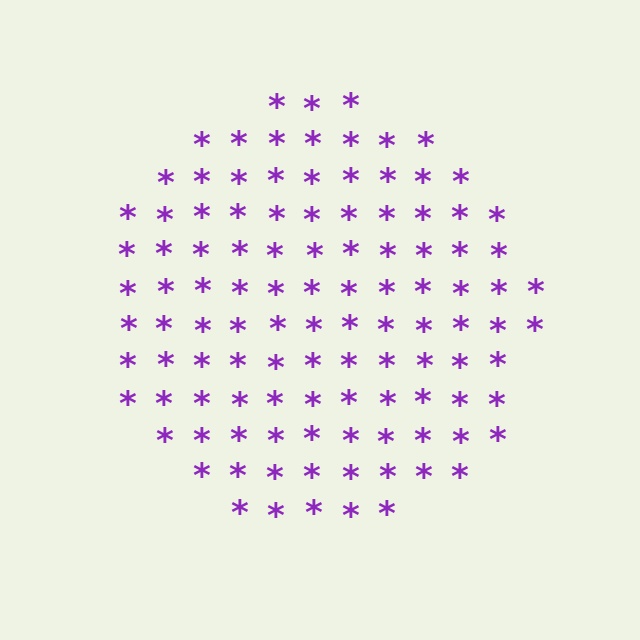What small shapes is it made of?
It is made of small asterisks.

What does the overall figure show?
The overall figure shows a circle.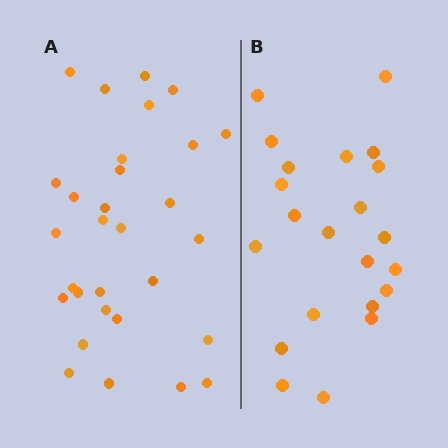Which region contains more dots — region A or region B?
Region A (the left region) has more dots.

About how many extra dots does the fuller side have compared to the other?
Region A has roughly 8 or so more dots than region B.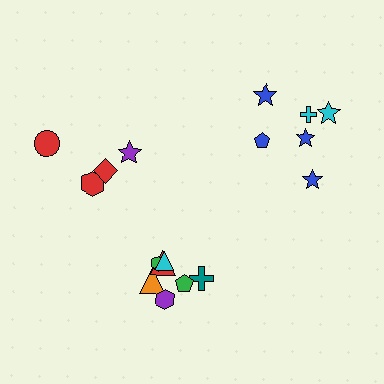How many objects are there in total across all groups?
There are 17 objects.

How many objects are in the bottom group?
There are 7 objects.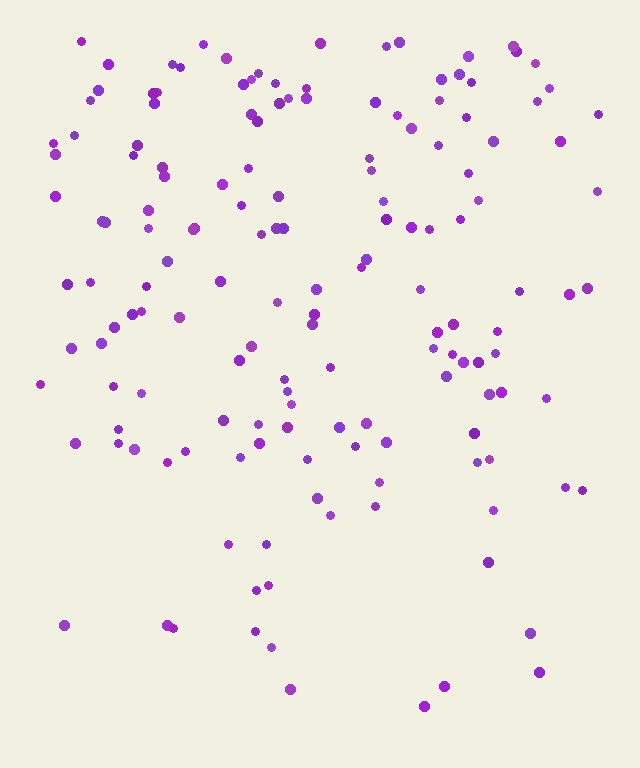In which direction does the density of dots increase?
From bottom to top, with the top side densest.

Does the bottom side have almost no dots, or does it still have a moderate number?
Still a moderate number, just noticeably fewer than the top.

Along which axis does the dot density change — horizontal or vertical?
Vertical.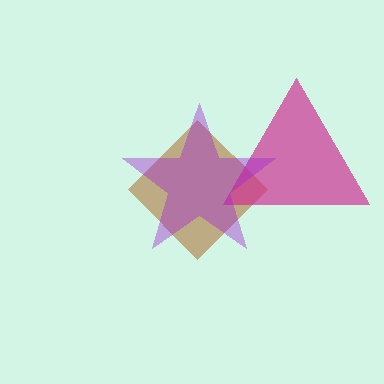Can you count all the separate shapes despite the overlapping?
Yes, there are 3 separate shapes.